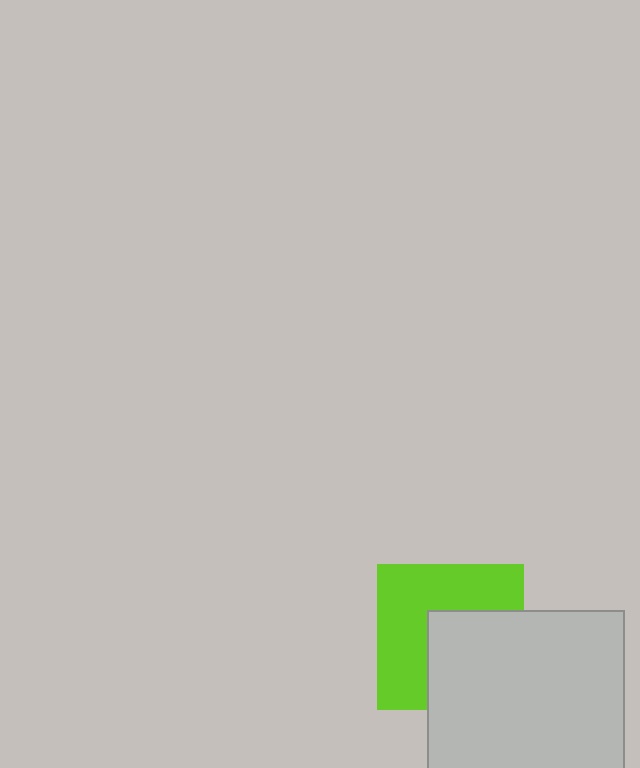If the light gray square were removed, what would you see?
You would see the complete lime square.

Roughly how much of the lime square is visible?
About half of it is visible (roughly 55%).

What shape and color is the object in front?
The object in front is a light gray square.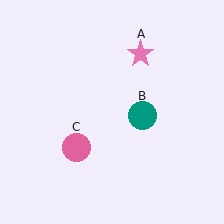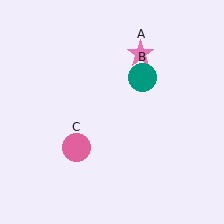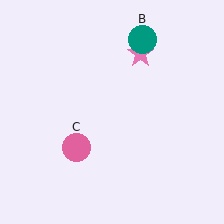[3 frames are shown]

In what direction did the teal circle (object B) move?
The teal circle (object B) moved up.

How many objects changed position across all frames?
1 object changed position: teal circle (object B).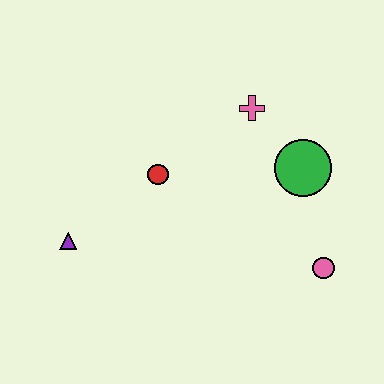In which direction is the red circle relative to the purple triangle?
The red circle is to the right of the purple triangle.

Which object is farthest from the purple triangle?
The pink circle is farthest from the purple triangle.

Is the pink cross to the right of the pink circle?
No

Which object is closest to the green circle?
The pink cross is closest to the green circle.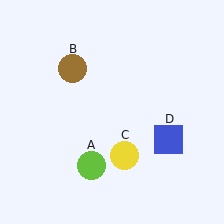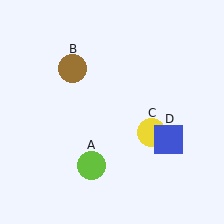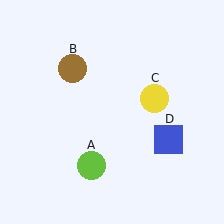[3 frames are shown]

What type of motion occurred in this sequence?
The yellow circle (object C) rotated counterclockwise around the center of the scene.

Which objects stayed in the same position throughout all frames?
Lime circle (object A) and brown circle (object B) and blue square (object D) remained stationary.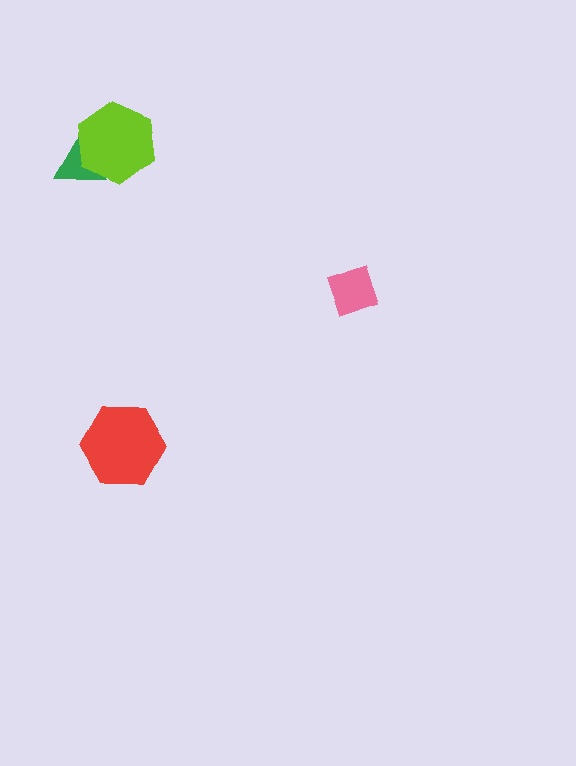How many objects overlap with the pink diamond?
0 objects overlap with the pink diamond.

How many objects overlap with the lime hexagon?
1 object overlaps with the lime hexagon.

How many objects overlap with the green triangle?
1 object overlaps with the green triangle.